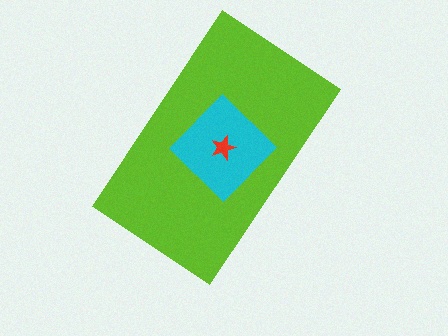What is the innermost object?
The red star.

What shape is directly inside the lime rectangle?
The cyan diamond.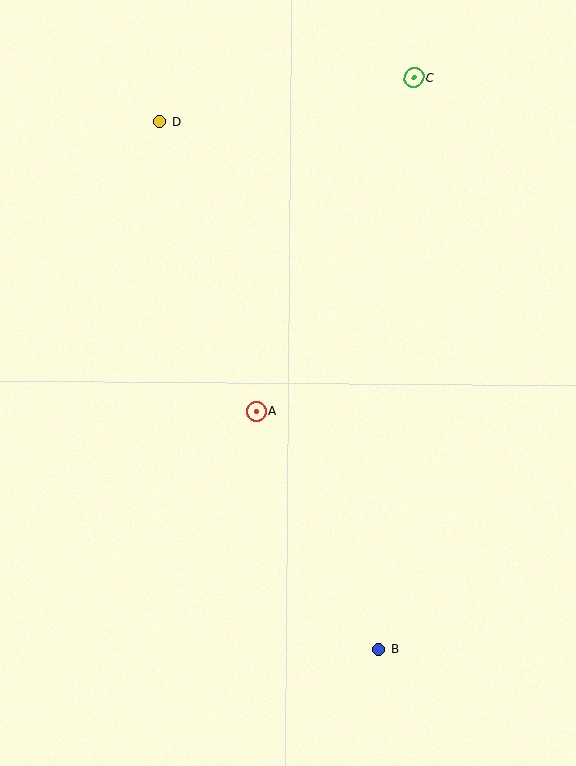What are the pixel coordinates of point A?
Point A is at (256, 411).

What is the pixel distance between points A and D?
The distance between A and D is 305 pixels.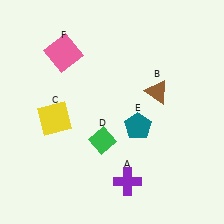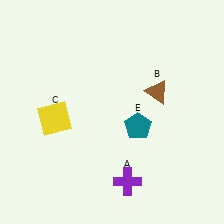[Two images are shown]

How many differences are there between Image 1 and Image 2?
There are 2 differences between the two images.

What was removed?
The pink square (F), the green diamond (D) were removed in Image 2.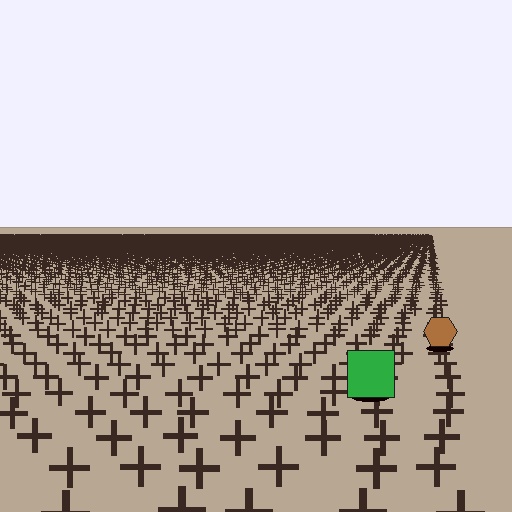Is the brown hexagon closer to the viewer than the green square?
No. The green square is closer — you can tell from the texture gradient: the ground texture is coarser near it.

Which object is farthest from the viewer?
The brown hexagon is farthest from the viewer. It appears smaller and the ground texture around it is denser.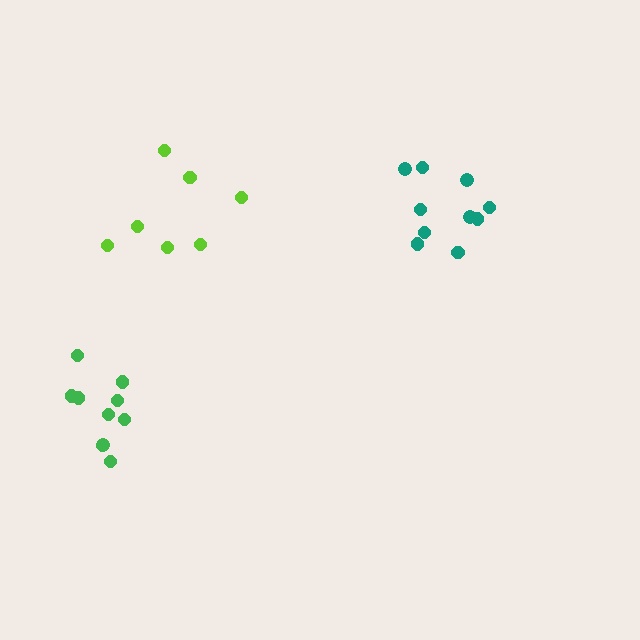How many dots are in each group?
Group 1: 10 dots, Group 2: 10 dots, Group 3: 7 dots (27 total).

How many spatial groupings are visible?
There are 3 spatial groupings.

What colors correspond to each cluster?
The clusters are colored: teal, green, lime.